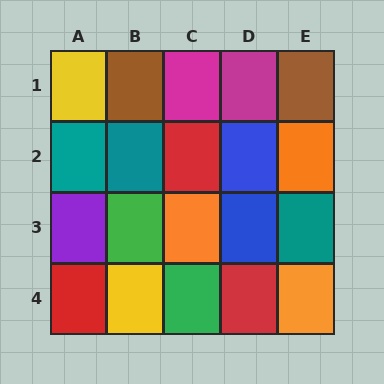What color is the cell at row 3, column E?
Teal.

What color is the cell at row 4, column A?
Red.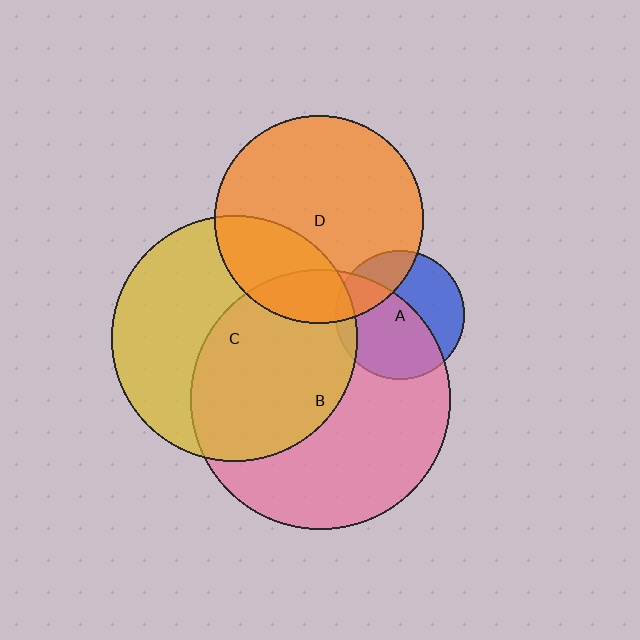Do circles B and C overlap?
Yes.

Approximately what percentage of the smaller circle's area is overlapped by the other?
Approximately 50%.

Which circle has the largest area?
Circle B (pink).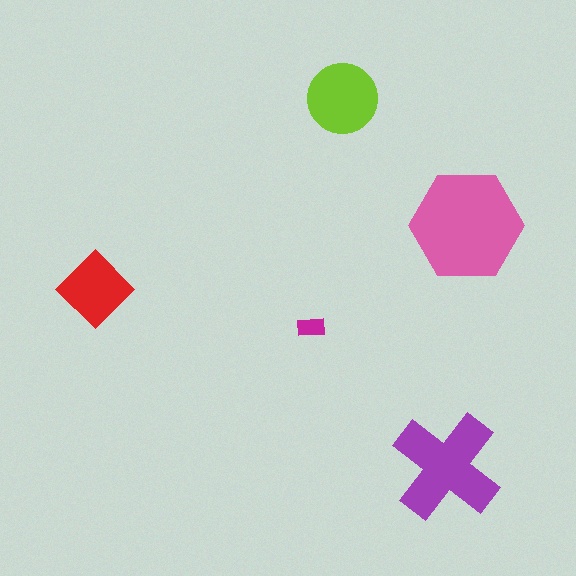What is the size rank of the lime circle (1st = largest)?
3rd.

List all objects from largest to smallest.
The pink hexagon, the purple cross, the lime circle, the red diamond, the magenta rectangle.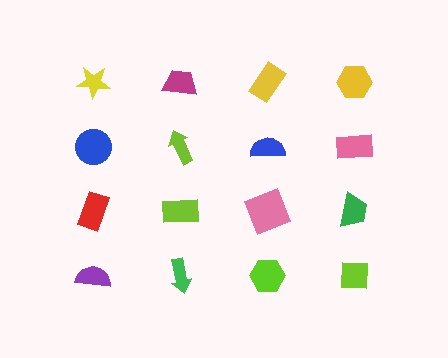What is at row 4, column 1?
A purple semicircle.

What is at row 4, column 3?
A lime hexagon.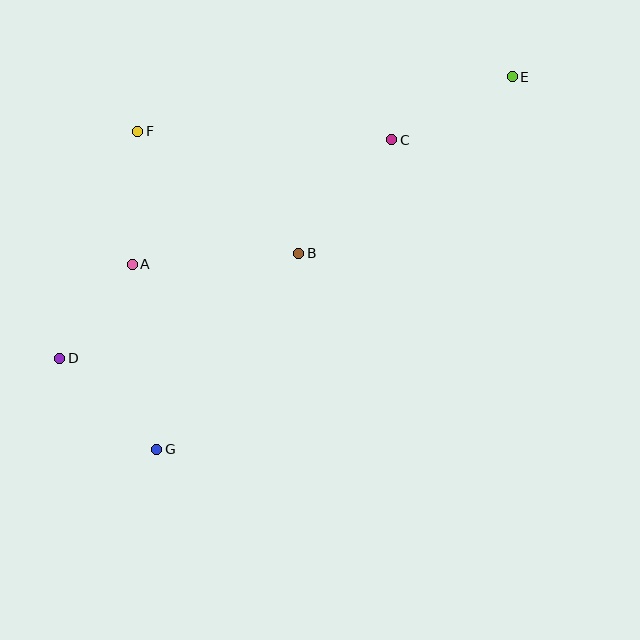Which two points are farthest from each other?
Points D and E are farthest from each other.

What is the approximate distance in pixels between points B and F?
The distance between B and F is approximately 202 pixels.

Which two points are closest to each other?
Points A and D are closest to each other.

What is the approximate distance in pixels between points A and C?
The distance between A and C is approximately 287 pixels.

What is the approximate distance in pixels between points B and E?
The distance between B and E is approximately 277 pixels.